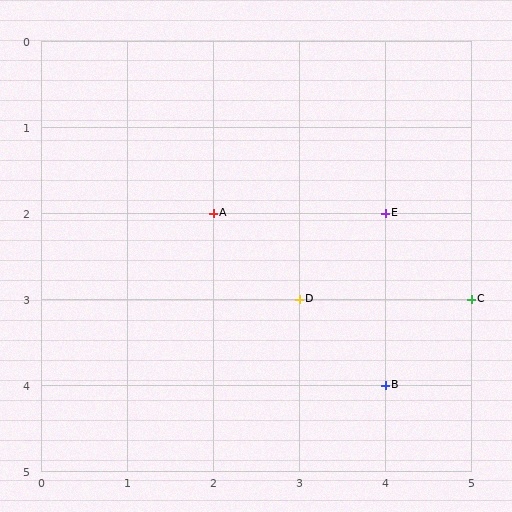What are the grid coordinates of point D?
Point D is at grid coordinates (3, 3).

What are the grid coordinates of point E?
Point E is at grid coordinates (4, 2).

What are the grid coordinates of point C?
Point C is at grid coordinates (5, 3).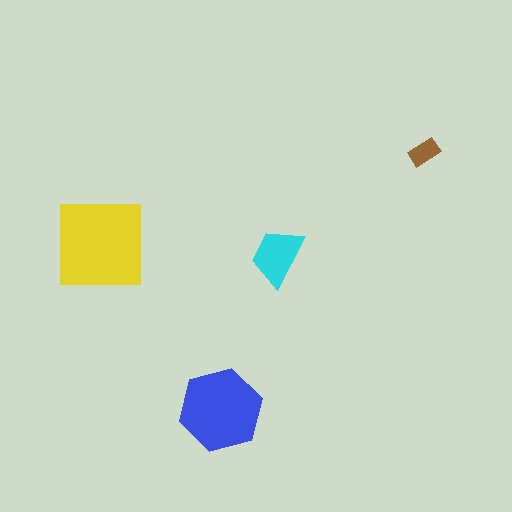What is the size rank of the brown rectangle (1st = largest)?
4th.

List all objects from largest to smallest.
The yellow square, the blue hexagon, the cyan trapezoid, the brown rectangle.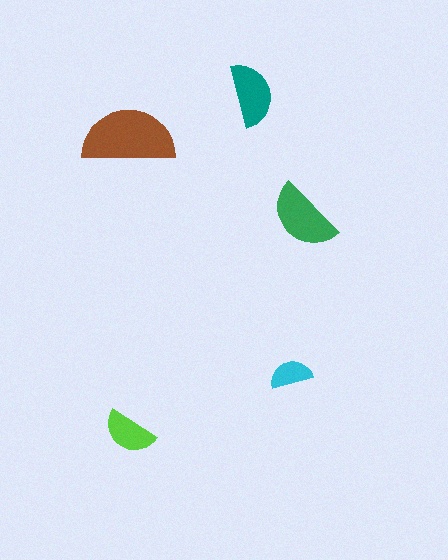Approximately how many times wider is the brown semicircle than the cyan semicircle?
About 2 times wider.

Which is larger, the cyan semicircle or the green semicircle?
The green one.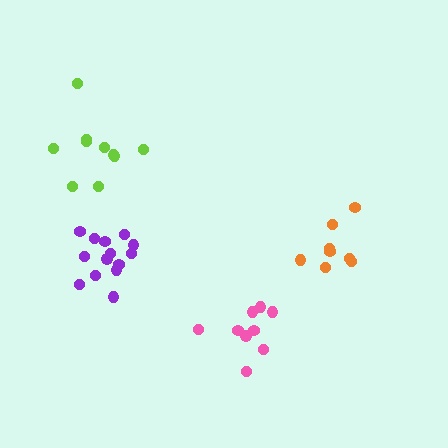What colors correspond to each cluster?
The clusters are colored: purple, pink, lime, orange.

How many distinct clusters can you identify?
There are 4 distinct clusters.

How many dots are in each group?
Group 1: 14 dots, Group 2: 9 dots, Group 3: 10 dots, Group 4: 8 dots (41 total).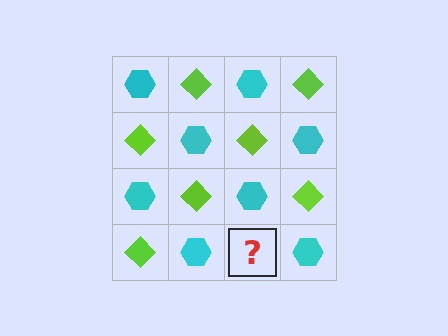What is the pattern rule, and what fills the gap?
The rule is that it alternates cyan hexagon and lime diamond in a checkerboard pattern. The gap should be filled with a lime diamond.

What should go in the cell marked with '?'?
The missing cell should contain a lime diamond.